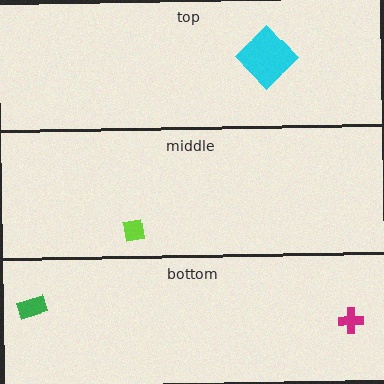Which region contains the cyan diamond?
The top region.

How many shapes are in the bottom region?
2.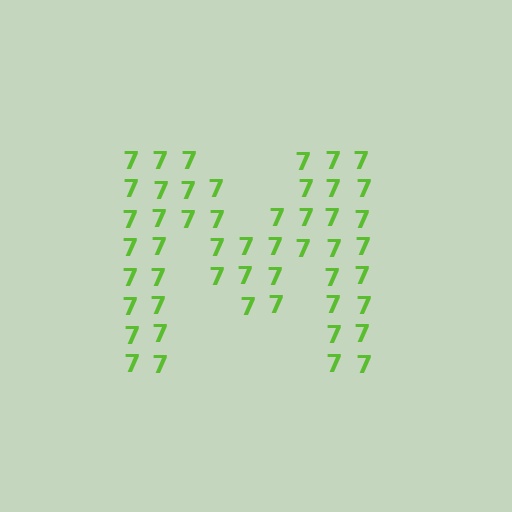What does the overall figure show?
The overall figure shows the letter M.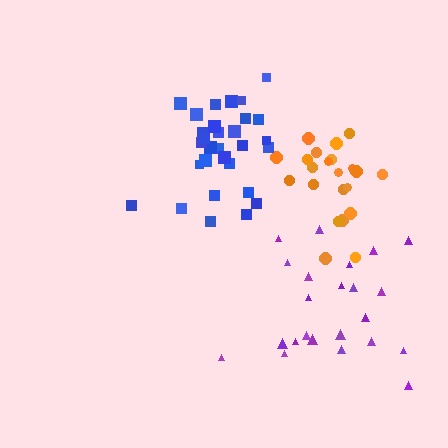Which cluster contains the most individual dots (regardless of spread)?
Blue (30).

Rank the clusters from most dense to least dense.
orange, blue, purple.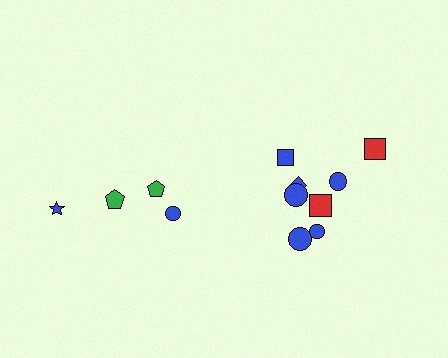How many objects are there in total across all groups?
There are 12 objects.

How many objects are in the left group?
There are 4 objects.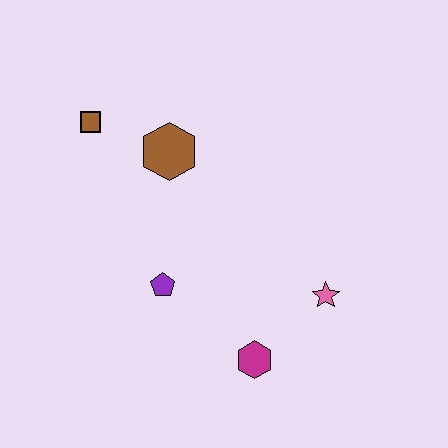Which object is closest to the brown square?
The brown hexagon is closest to the brown square.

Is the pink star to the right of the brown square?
Yes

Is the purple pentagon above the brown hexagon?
No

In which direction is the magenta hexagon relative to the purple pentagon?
The magenta hexagon is to the right of the purple pentagon.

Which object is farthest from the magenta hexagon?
The brown square is farthest from the magenta hexagon.